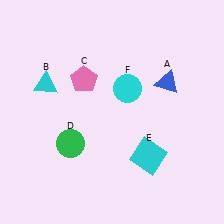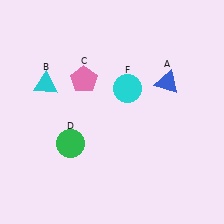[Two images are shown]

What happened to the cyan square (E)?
The cyan square (E) was removed in Image 2. It was in the bottom-right area of Image 1.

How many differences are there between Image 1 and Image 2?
There is 1 difference between the two images.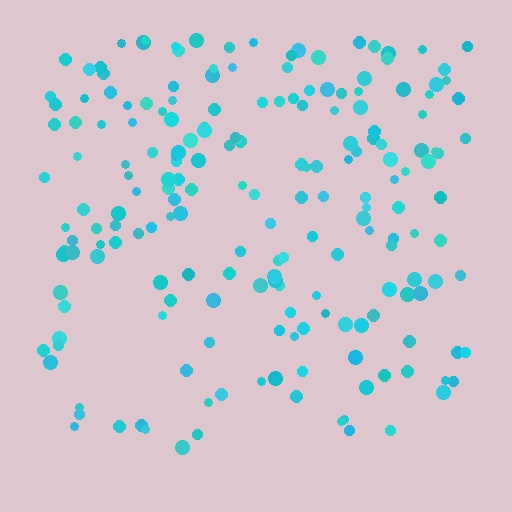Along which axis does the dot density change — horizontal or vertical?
Vertical.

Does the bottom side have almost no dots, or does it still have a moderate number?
Still a moderate number, just noticeably fewer than the top.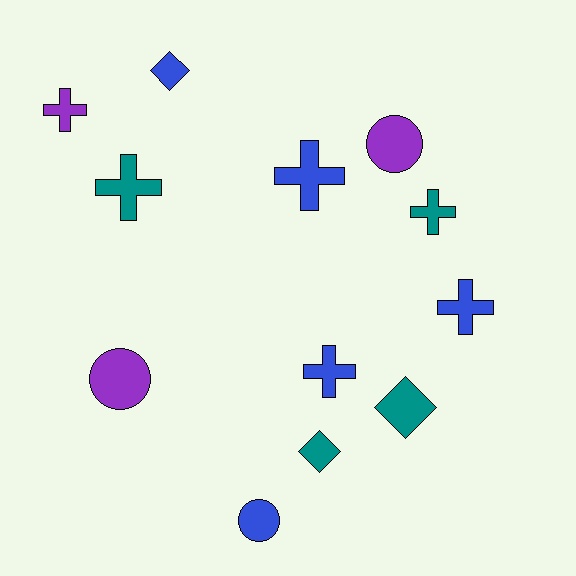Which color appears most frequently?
Blue, with 5 objects.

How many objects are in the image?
There are 12 objects.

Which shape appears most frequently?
Cross, with 6 objects.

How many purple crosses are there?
There is 1 purple cross.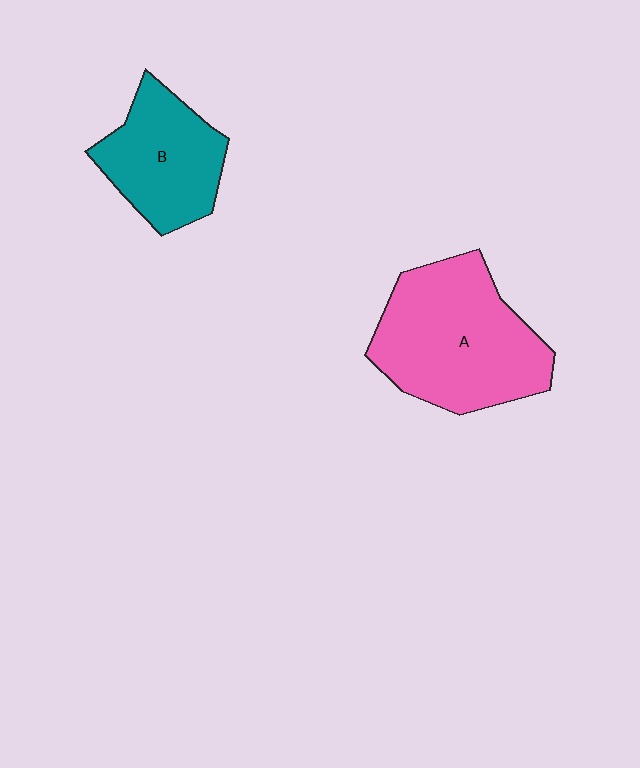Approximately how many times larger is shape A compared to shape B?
Approximately 1.5 times.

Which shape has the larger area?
Shape A (pink).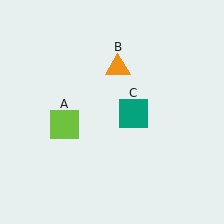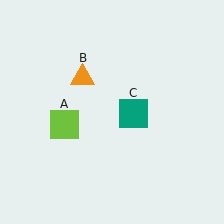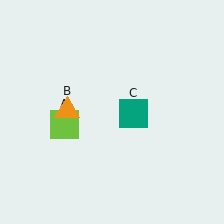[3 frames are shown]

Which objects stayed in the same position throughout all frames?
Lime square (object A) and teal square (object C) remained stationary.